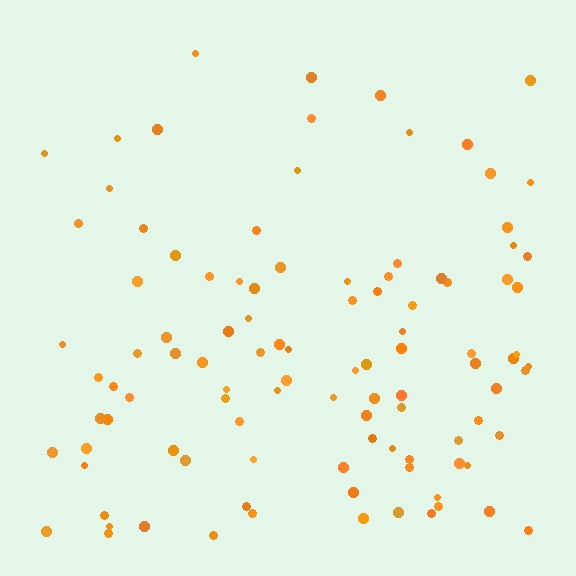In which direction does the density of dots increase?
From top to bottom, with the bottom side densest.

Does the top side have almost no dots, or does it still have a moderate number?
Still a moderate number, just noticeably fewer than the bottom.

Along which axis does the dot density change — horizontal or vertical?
Vertical.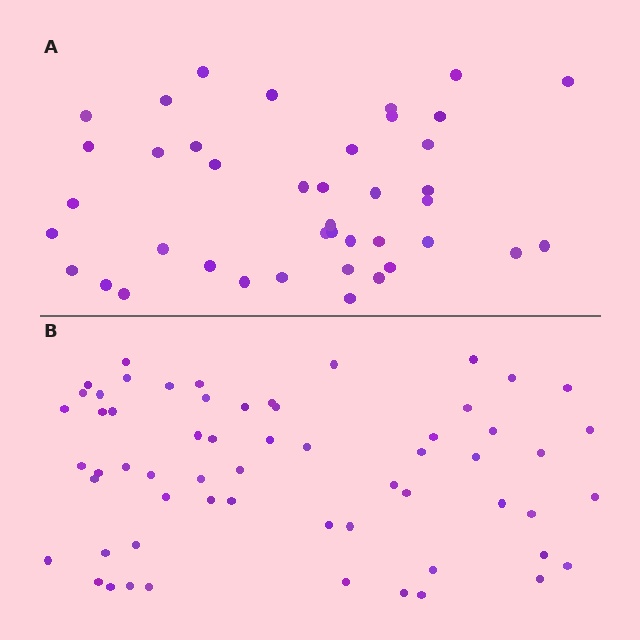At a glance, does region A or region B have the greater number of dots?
Region B (the bottom region) has more dots.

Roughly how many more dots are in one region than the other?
Region B has approximately 20 more dots than region A.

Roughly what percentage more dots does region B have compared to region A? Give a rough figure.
About 45% more.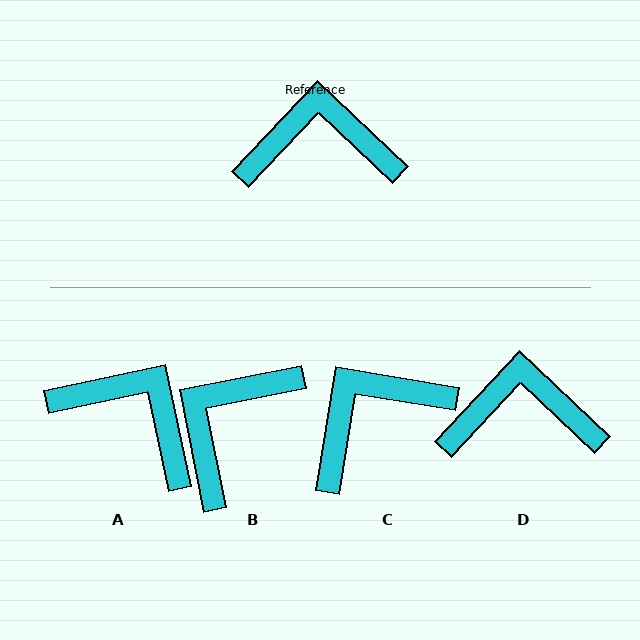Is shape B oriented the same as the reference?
No, it is off by about 54 degrees.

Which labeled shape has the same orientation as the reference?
D.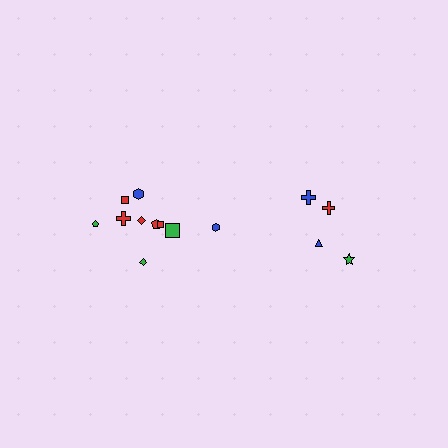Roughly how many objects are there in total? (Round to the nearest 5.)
Roughly 15 objects in total.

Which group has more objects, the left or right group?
The left group.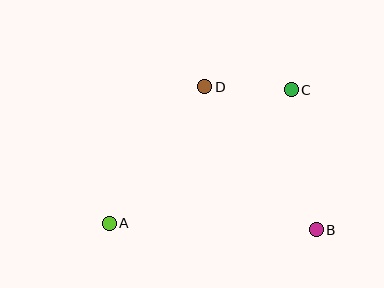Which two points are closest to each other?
Points C and D are closest to each other.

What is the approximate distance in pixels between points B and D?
The distance between B and D is approximately 181 pixels.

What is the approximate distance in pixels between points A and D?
The distance between A and D is approximately 167 pixels.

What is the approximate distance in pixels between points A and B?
The distance between A and B is approximately 207 pixels.